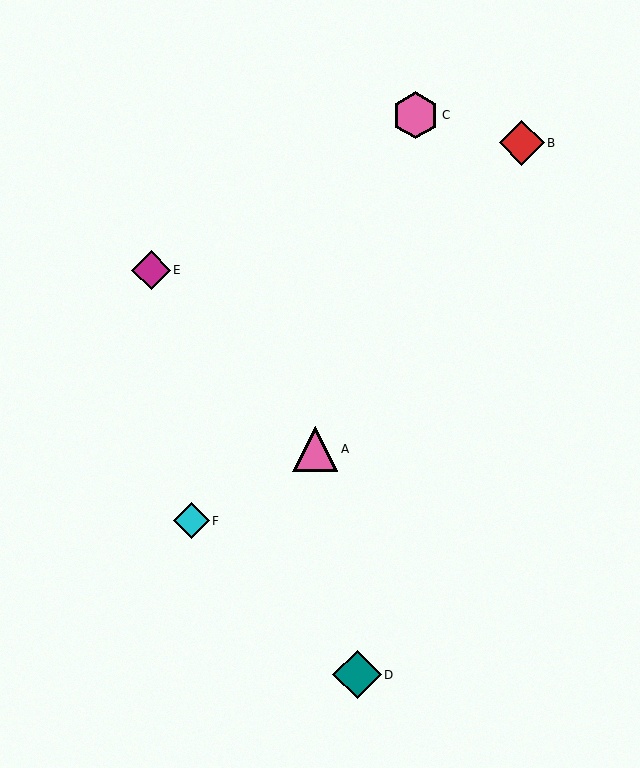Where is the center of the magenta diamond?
The center of the magenta diamond is at (151, 270).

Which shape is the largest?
The teal diamond (labeled D) is the largest.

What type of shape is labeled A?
Shape A is a pink triangle.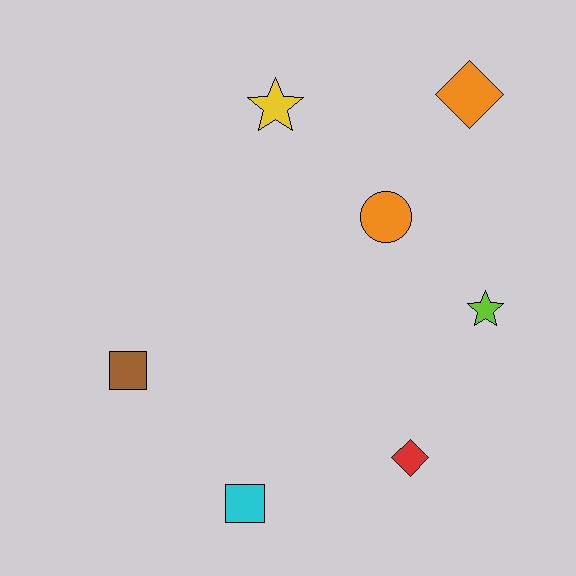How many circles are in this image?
There is 1 circle.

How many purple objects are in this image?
There are no purple objects.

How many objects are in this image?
There are 7 objects.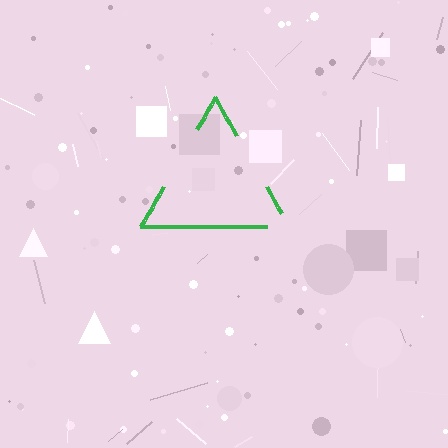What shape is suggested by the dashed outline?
The dashed outline suggests a triangle.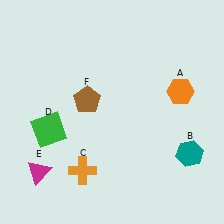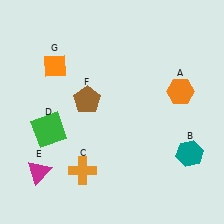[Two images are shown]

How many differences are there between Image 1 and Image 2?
There is 1 difference between the two images.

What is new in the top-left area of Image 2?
An orange diamond (G) was added in the top-left area of Image 2.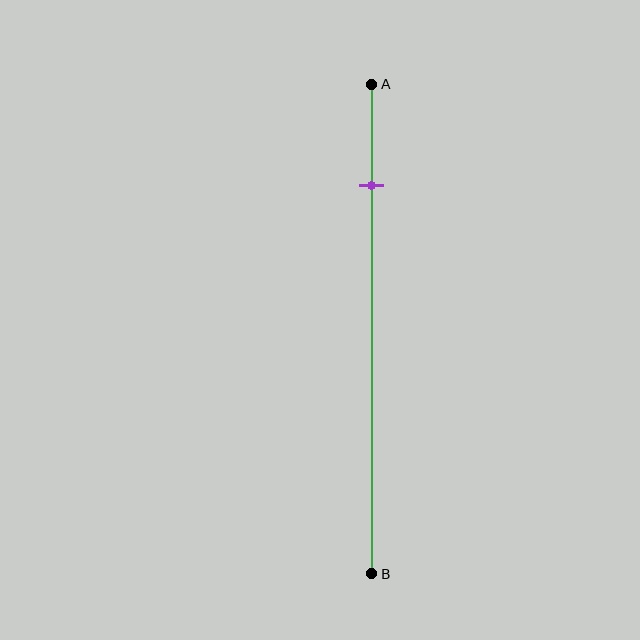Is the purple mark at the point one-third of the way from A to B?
No, the mark is at about 20% from A, not at the 33% one-third point.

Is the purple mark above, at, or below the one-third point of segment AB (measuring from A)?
The purple mark is above the one-third point of segment AB.